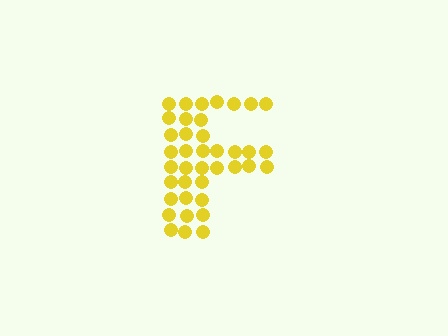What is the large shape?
The large shape is the letter F.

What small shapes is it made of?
It is made of small circles.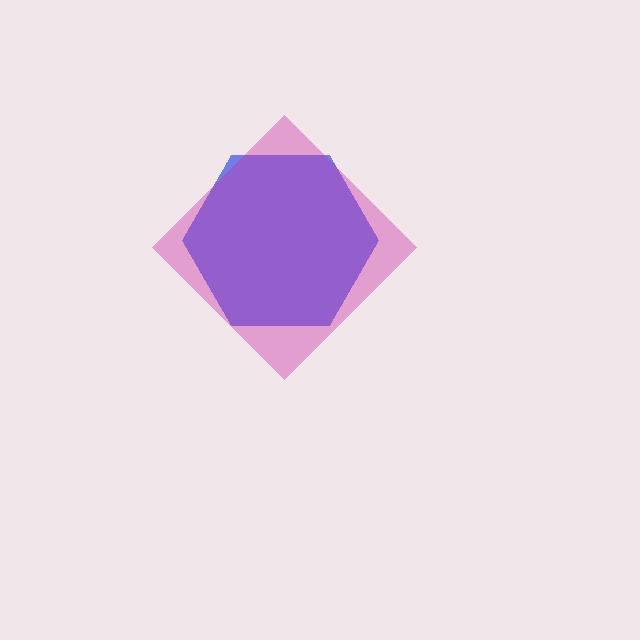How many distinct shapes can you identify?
There are 2 distinct shapes: a blue hexagon, a magenta diamond.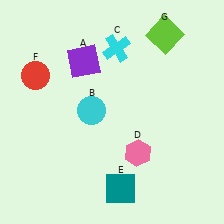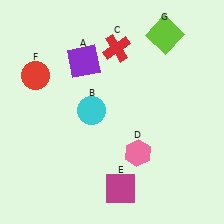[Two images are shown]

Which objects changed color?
C changed from cyan to red. E changed from teal to magenta.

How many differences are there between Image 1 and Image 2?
There are 2 differences between the two images.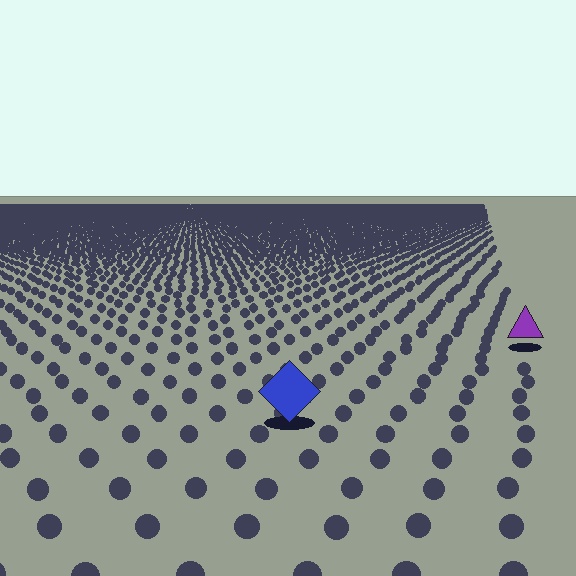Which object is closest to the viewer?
The blue diamond is closest. The texture marks near it are larger and more spread out.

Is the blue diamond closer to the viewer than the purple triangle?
Yes. The blue diamond is closer — you can tell from the texture gradient: the ground texture is coarser near it.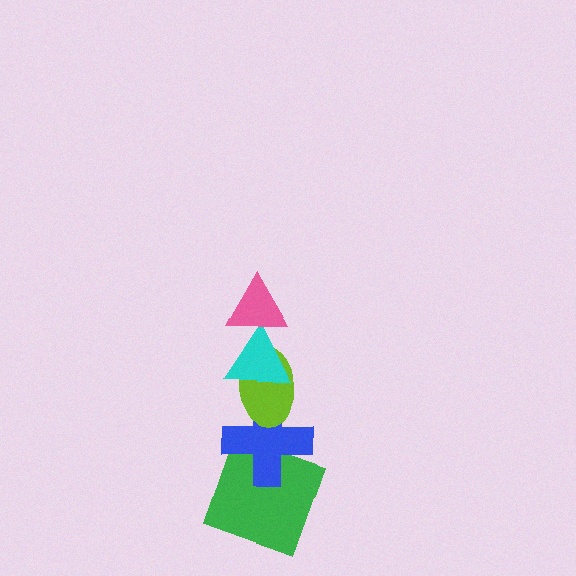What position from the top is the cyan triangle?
The cyan triangle is 2nd from the top.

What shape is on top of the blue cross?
The lime ellipse is on top of the blue cross.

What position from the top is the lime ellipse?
The lime ellipse is 3rd from the top.